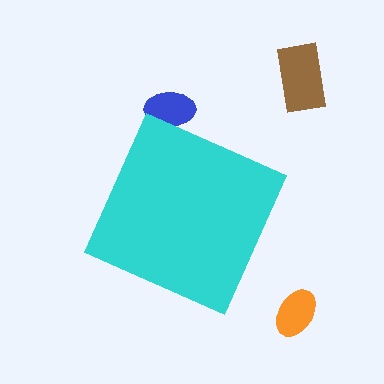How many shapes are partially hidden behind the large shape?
1 shape is partially hidden.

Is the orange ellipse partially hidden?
No, the orange ellipse is fully visible.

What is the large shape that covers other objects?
A cyan diamond.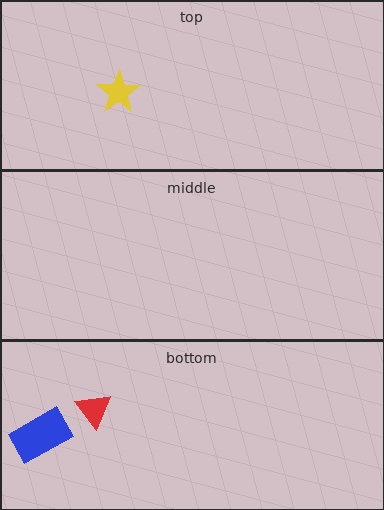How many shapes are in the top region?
1.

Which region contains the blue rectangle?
The bottom region.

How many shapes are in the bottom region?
2.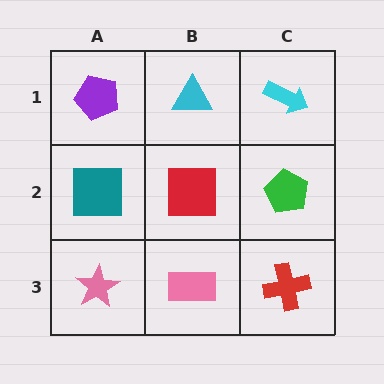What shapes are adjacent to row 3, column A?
A teal square (row 2, column A), a pink rectangle (row 3, column B).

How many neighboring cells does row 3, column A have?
2.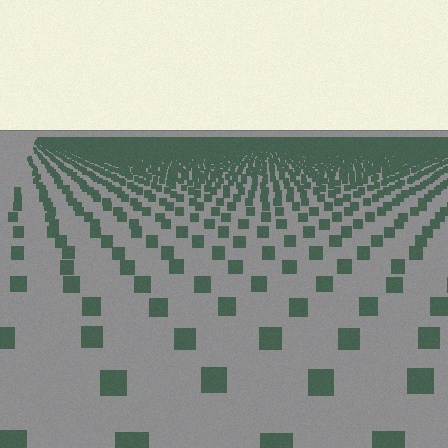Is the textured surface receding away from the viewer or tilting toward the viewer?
The surface is receding away from the viewer. Texture elements get smaller and denser toward the top.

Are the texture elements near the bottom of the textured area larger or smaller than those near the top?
Larger. Near the bottom, elements are closer to the viewer and appear at a bigger on-screen size.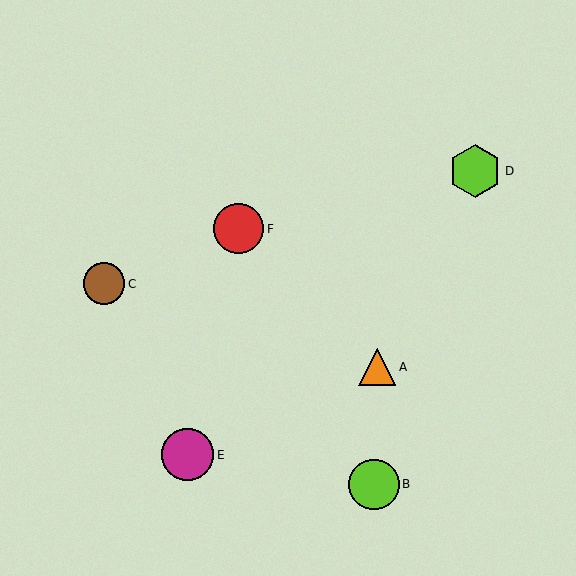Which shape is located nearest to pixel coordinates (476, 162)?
The lime hexagon (labeled D) at (475, 171) is nearest to that location.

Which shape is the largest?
The lime hexagon (labeled D) is the largest.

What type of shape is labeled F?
Shape F is a red circle.